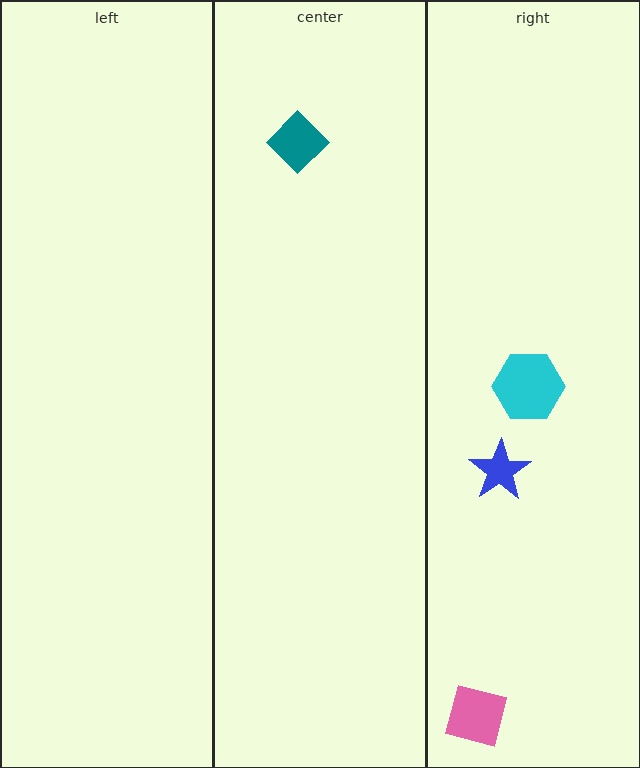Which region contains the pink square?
The right region.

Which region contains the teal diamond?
The center region.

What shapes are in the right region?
The cyan hexagon, the pink square, the blue star.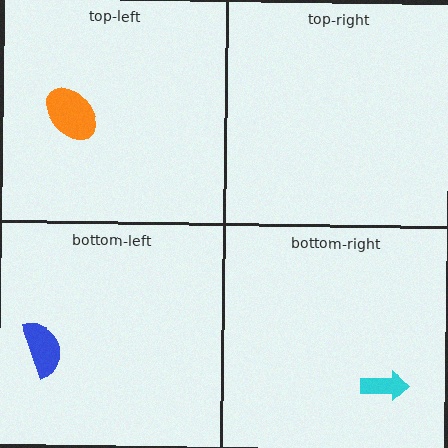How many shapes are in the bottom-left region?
1.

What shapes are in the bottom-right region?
The cyan arrow.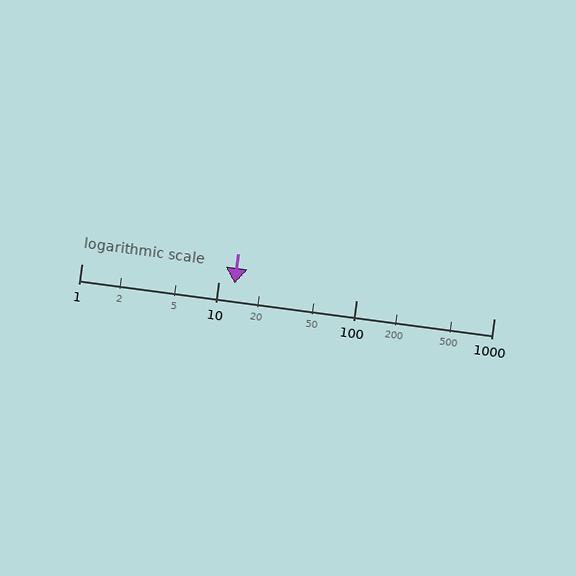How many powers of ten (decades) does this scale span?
The scale spans 3 decades, from 1 to 1000.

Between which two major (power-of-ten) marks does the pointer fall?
The pointer is between 10 and 100.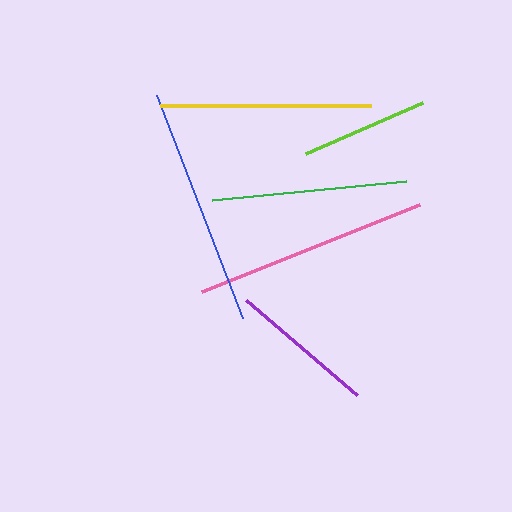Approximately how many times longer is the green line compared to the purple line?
The green line is approximately 1.3 times the length of the purple line.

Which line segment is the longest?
The blue line is the longest at approximately 239 pixels.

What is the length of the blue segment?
The blue segment is approximately 239 pixels long.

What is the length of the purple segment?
The purple segment is approximately 146 pixels long.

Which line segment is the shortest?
The lime line is the shortest at approximately 127 pixels.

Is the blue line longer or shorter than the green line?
The blue line is longer than the green line.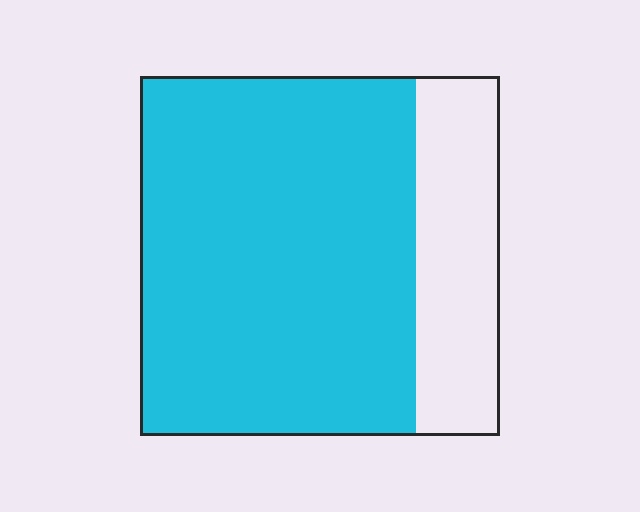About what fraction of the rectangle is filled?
About three quarters (3/4).